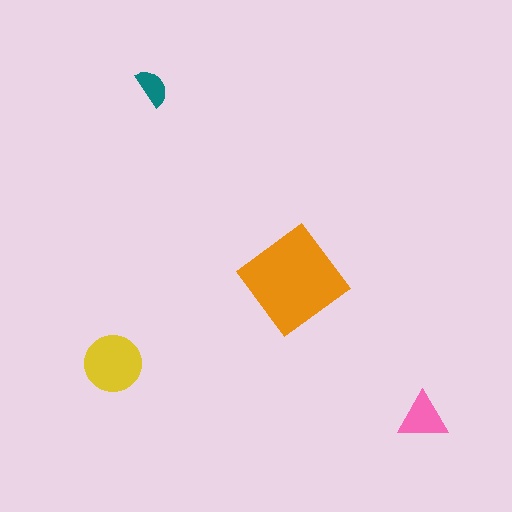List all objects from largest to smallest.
The orange diamond, the yellow circle, the pink triangle, the teal semicircle.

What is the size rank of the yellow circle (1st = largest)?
2nd.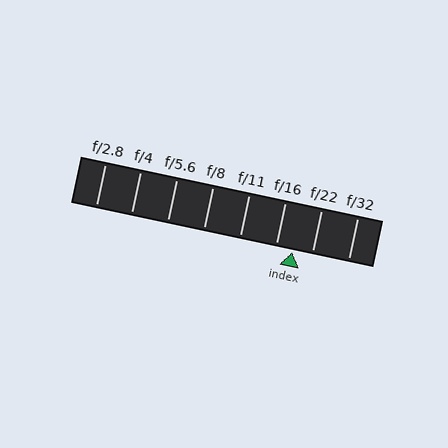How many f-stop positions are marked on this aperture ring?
There are 8 f-stop positions marked.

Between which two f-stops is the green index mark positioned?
The index mark is between f/16 and f/22.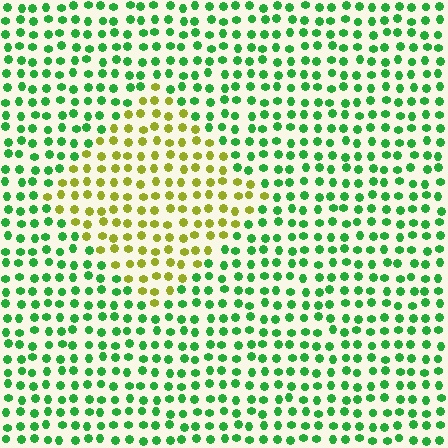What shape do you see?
I see a diamond.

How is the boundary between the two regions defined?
The boundary is defined purely by a slight shift in hue (about 58 degrees). Spacing, size, and orientation are identical on both sides.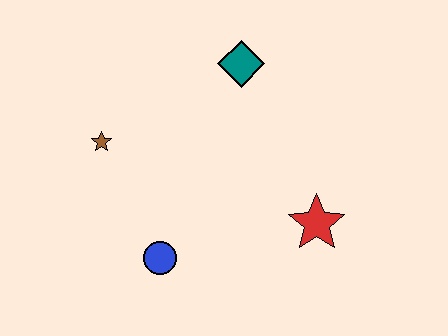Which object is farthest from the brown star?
The red star is farthest from the brown star.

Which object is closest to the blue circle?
The brown star is closest to the blue circle.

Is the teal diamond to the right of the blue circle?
Yes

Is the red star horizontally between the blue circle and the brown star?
No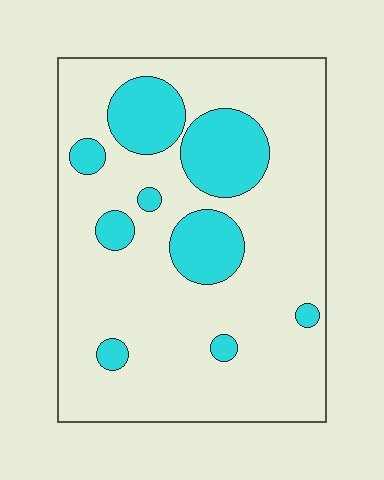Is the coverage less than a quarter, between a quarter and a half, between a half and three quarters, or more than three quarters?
Less than a quarter.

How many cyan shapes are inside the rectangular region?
9.